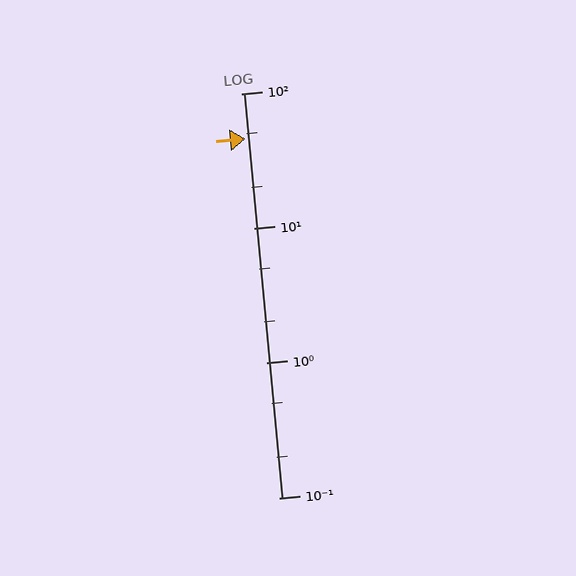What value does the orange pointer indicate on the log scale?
The pointer indicates approximately 46.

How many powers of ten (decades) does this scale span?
The scale spans 3 decades, from 0.1 to 100.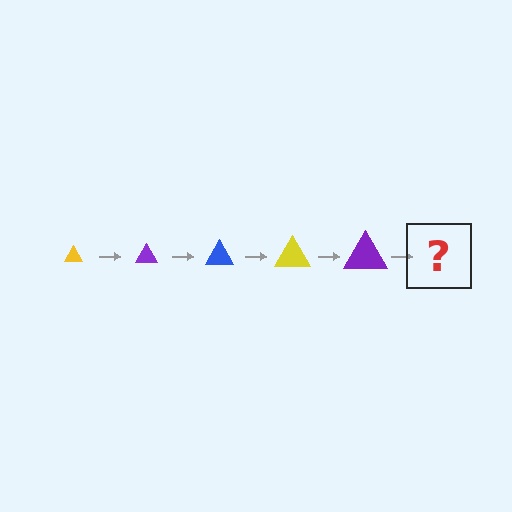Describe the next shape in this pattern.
It should be a blue triangle, larger than the previous one.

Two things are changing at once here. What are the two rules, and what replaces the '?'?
The two rules are that the triangle grows larger each step and the color cycles through yellow, purple, and blue. The '?' should be a blue triangle, larger than the previous one.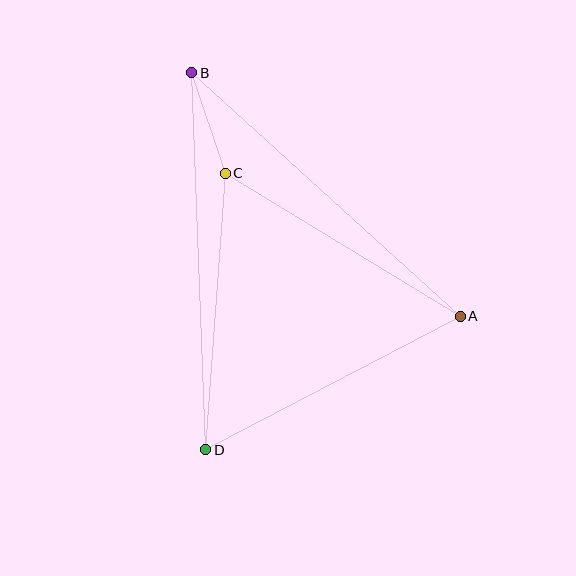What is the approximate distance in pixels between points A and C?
The distance between A and C is approximately 275 pixels.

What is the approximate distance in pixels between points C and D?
The distance between C and D is approximately 277 pixels.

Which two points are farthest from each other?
Points B and D are farthest from each other.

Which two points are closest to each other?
Points B and C are closest to each other.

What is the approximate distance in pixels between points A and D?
The distance between A and D is approximately 287 pixels.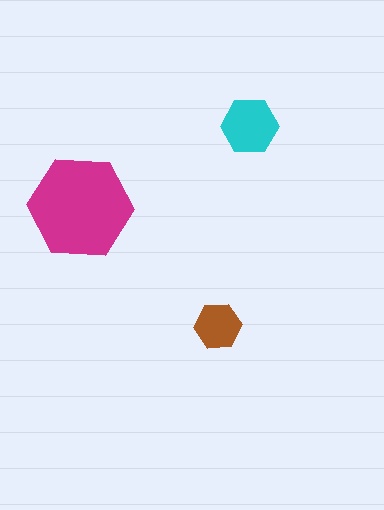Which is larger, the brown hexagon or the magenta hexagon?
The magenta one.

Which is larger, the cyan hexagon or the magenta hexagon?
The magenta one.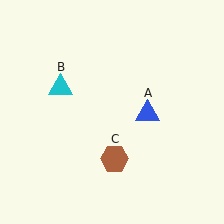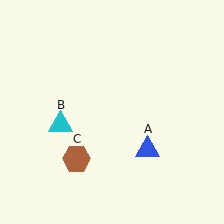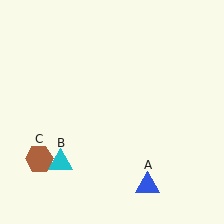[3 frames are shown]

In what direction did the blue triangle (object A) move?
The blue triangle (object A) moved down.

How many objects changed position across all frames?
3 objects changed position: blue triangle (object A), cyan triangle (object B), brown hexagon (object C).